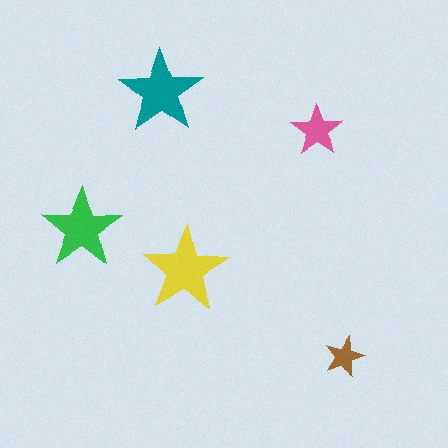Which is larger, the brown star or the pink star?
The pink one.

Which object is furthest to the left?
The green star is leftmost.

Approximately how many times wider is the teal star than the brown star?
About 2 times wider.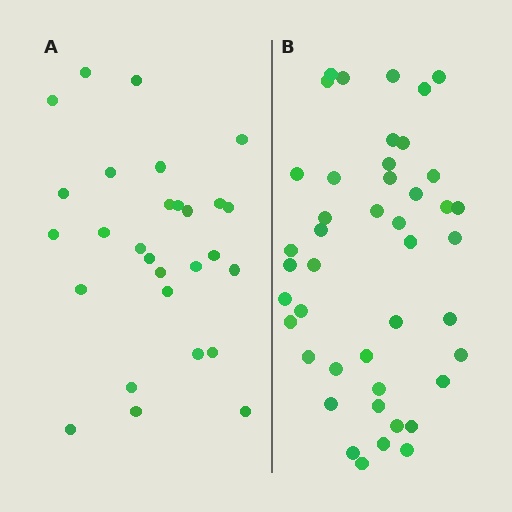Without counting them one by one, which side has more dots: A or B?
Region B (the right region) has more dots.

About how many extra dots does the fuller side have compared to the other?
Region B has approximately 15 more dots than region A.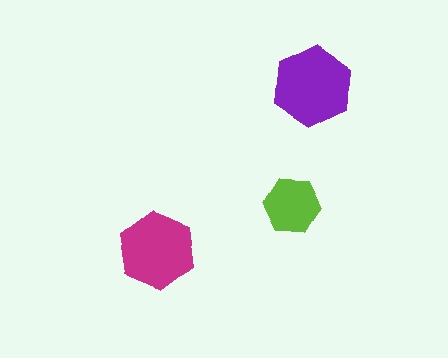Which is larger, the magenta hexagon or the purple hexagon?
The purple one.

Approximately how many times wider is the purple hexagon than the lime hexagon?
About 1.5 times wider.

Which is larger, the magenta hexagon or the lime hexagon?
The magenta one.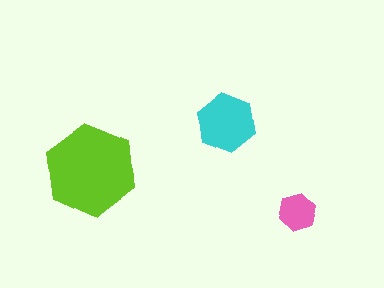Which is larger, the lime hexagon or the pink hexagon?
The lime one.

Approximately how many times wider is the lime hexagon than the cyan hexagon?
About 1.5 times wider.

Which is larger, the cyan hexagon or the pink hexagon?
The cyan one.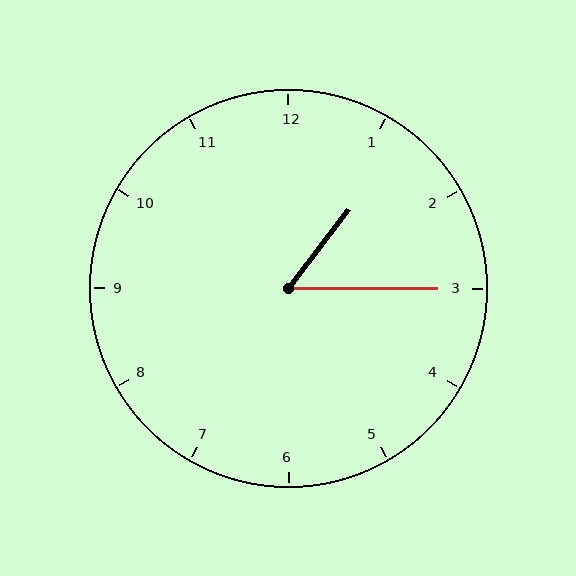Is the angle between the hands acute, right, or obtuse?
It is acute.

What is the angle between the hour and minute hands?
Approximately 52 degrees.